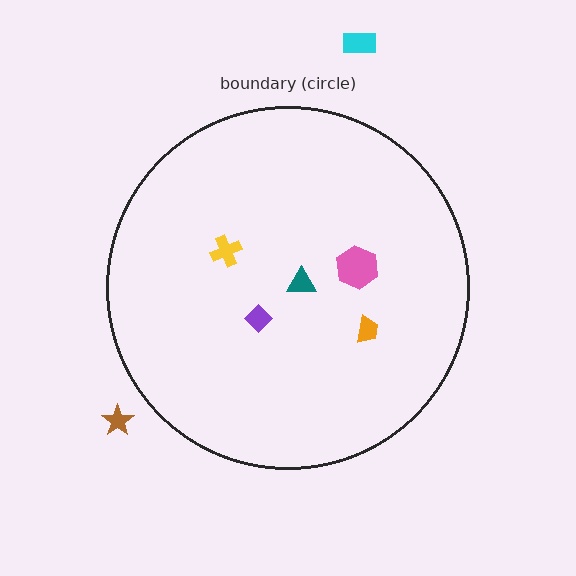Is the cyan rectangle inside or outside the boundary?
Outside.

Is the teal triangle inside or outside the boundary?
Inside.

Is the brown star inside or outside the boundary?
Outside.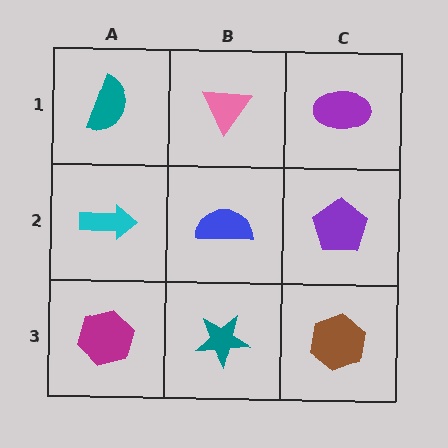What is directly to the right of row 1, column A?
A pink triangle.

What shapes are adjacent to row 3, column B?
A blue semicircle (row 2, column B), a magenta hexagon (row 3, column A), a brown hexagon (row 3, column C).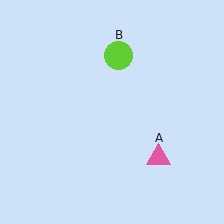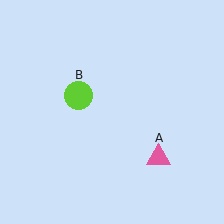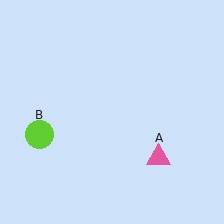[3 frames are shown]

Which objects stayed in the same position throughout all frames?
Pink triangle (object A) remained stationary.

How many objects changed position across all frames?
1 object changed position: lime circle (object B).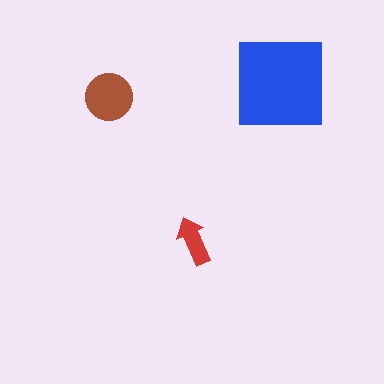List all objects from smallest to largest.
The red arrow, the brown circle, the blue square.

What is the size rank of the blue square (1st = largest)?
1st.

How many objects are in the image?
There are 3 objects in the image.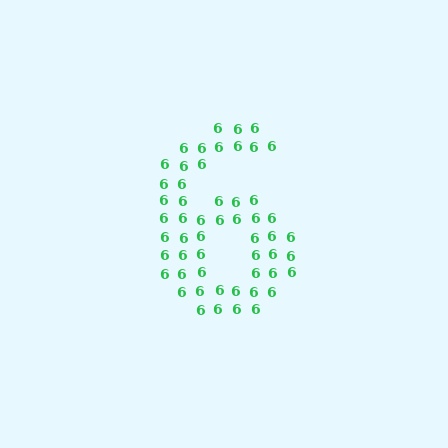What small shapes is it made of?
It is made of small digit 6's.